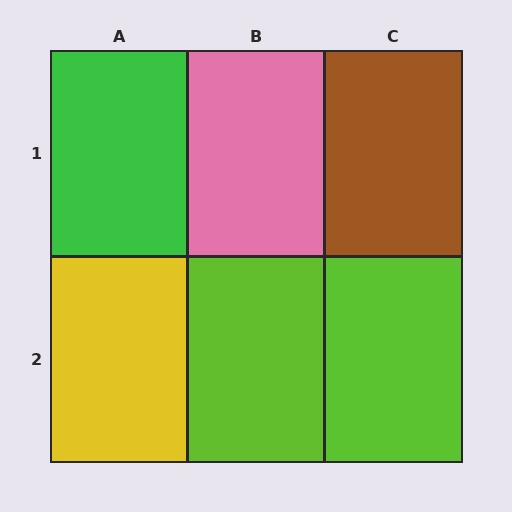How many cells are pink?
1 cell is pink.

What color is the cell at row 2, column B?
Lime.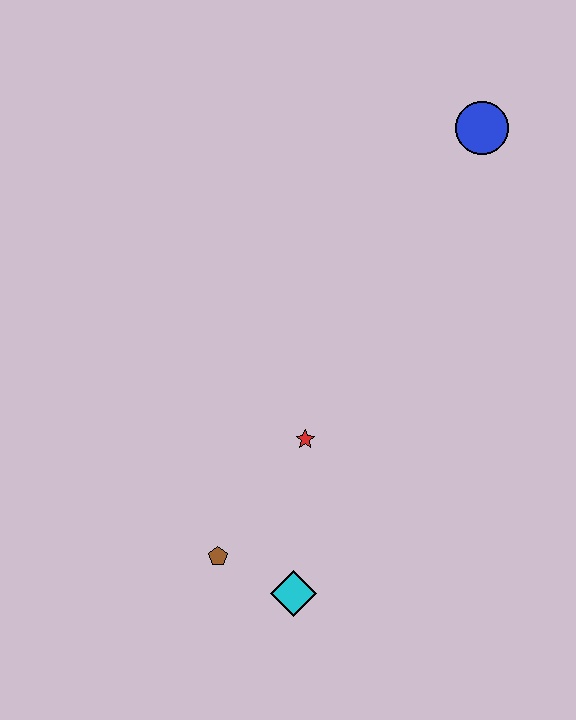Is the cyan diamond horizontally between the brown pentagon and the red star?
Yes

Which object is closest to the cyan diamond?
The brown pentagon is closest to the cyan diamond.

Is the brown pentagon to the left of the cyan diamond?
Yes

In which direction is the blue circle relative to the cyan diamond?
The blue circle is above the cyan diamond.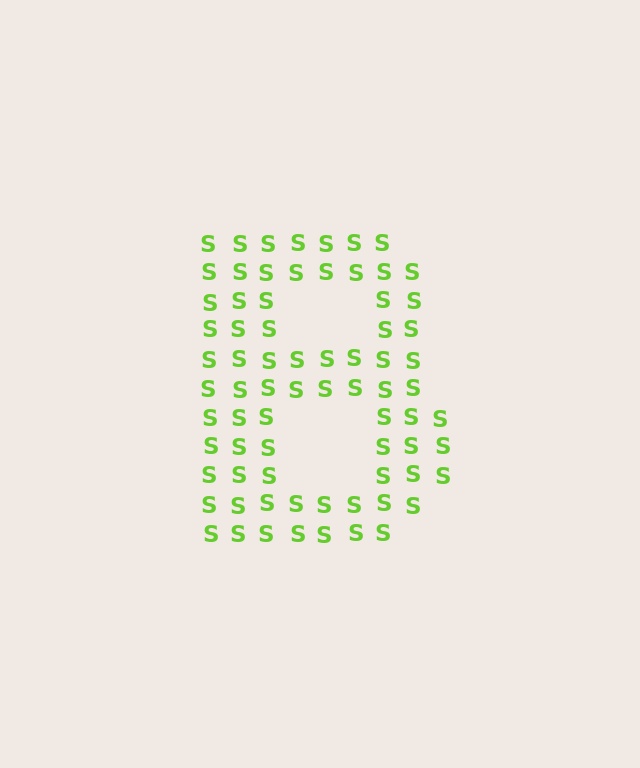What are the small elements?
The small elements are letter S's.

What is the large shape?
The large shape is the letter B.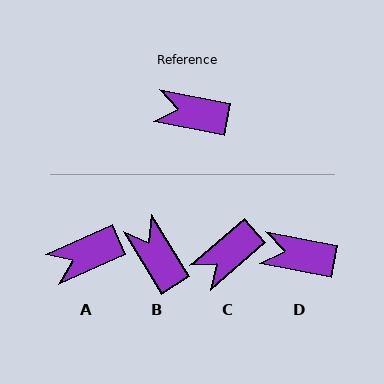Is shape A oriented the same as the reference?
No, it is off by about 34 degrees.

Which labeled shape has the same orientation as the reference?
D.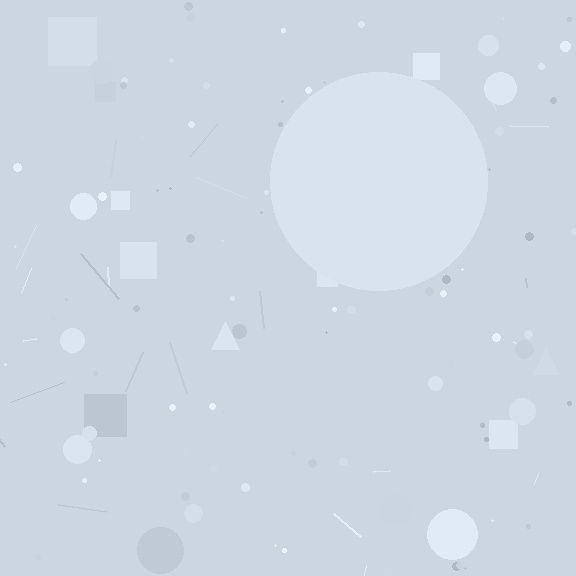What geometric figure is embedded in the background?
A circle is embedded in the background.